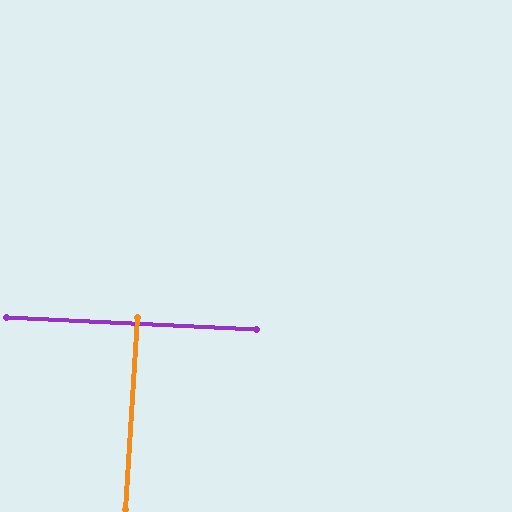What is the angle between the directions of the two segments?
Approximately 89 degrees.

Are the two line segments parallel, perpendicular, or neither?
Perpendicular — they meet at approximately 89°.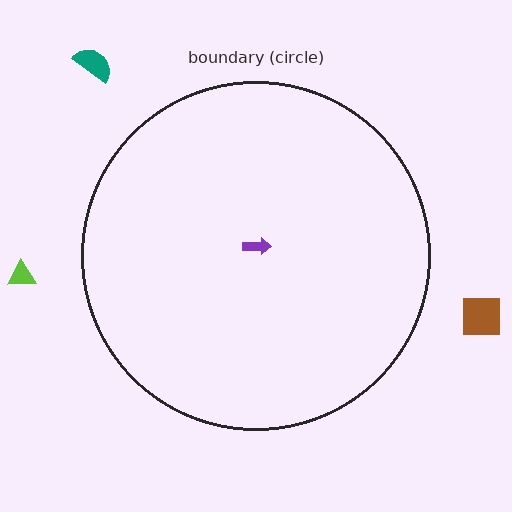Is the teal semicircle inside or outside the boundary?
Outside.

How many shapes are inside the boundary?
1 inside, 3 outside.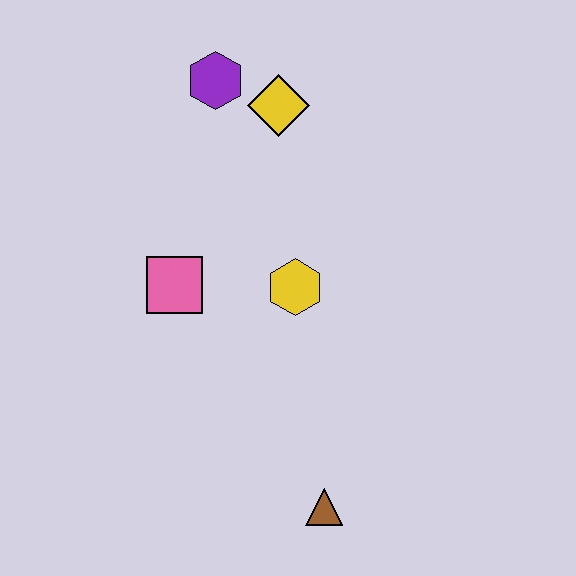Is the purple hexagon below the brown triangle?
No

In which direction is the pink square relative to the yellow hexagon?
The pink square is to the left of the yellow hexagon.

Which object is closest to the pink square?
The yellow hexagon is closest to the pink square.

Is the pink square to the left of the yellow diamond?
Yes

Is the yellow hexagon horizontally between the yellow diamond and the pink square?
No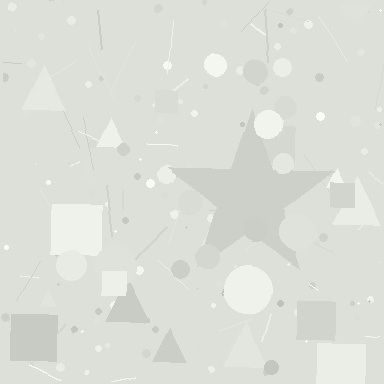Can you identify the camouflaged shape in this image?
The camouflaged shape is a star.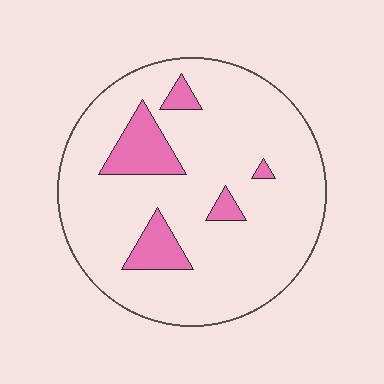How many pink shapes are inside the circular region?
5.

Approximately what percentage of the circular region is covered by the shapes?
Approximately 15%.